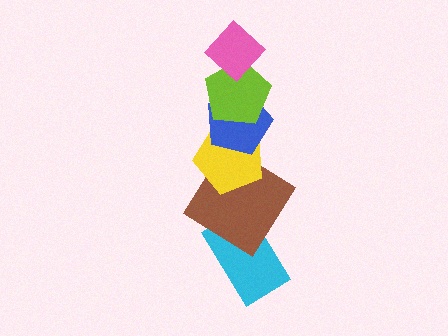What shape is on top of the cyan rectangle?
The brown diamond is on top of the cyan rectangle.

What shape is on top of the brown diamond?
The yellow pentagon is on top of the brown diamond.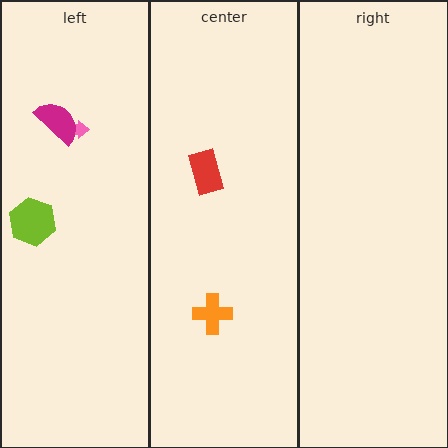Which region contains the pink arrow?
The left region.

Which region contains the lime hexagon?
The left region.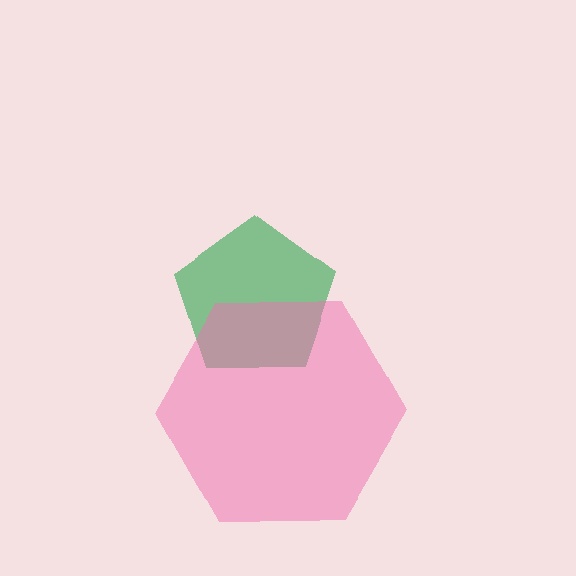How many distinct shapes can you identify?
There are 2 distinct shapes: a green pentagon, a pink hexagon.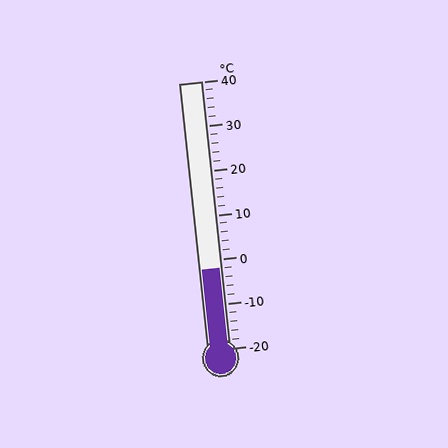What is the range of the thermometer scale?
The thermometer scale ranges from -20°C to 40°C.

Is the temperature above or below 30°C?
The temperature is below 30°C.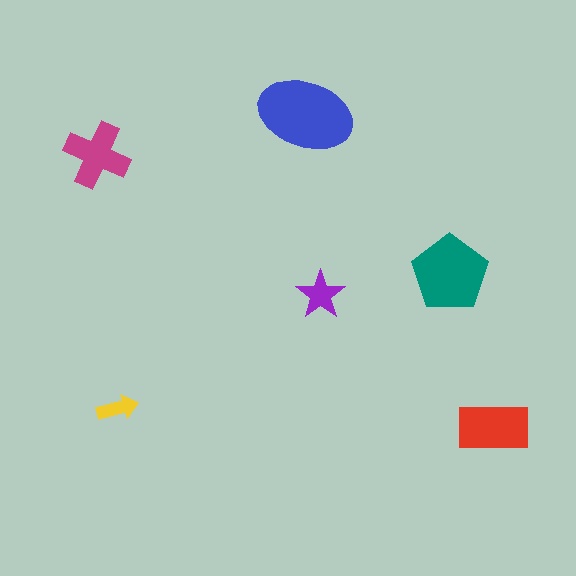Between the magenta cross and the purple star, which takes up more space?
The magenta cross.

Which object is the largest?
The blue ellipse.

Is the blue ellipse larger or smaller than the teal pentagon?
Larger.